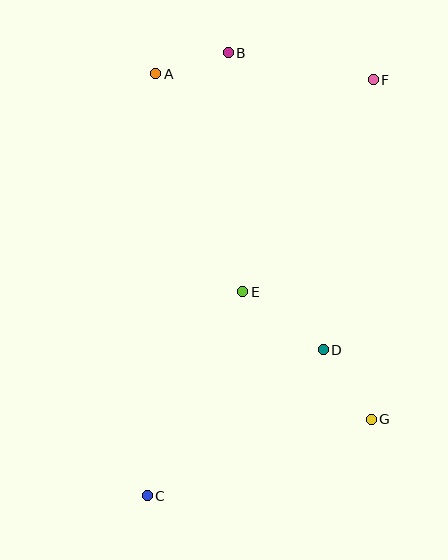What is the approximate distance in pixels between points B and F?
The distance between B and F is approximately 148 pixels.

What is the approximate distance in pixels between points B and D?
The distance between B and D is approximately 312 pixels.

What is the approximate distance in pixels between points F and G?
The distance between F and G is approximately 340 pixels.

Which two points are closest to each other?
Points A and B are closest to each other.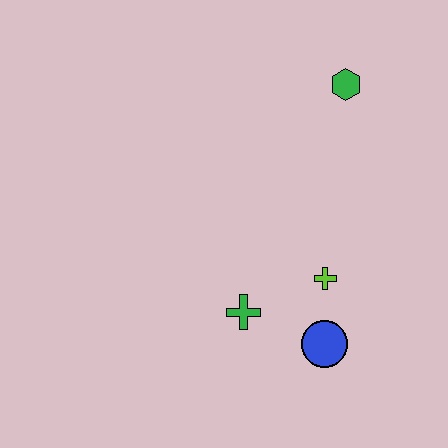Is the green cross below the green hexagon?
Yes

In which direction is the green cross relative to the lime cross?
The green cross is to the left of the lime cross.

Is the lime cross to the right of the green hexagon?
No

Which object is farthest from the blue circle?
The green hexagon is farthest from the blue circle.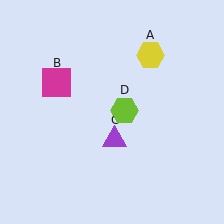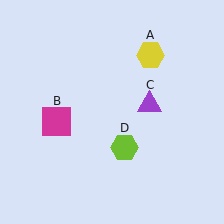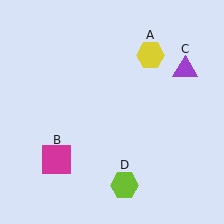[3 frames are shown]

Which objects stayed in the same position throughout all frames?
Yellow hexagon (object A) remained stationary.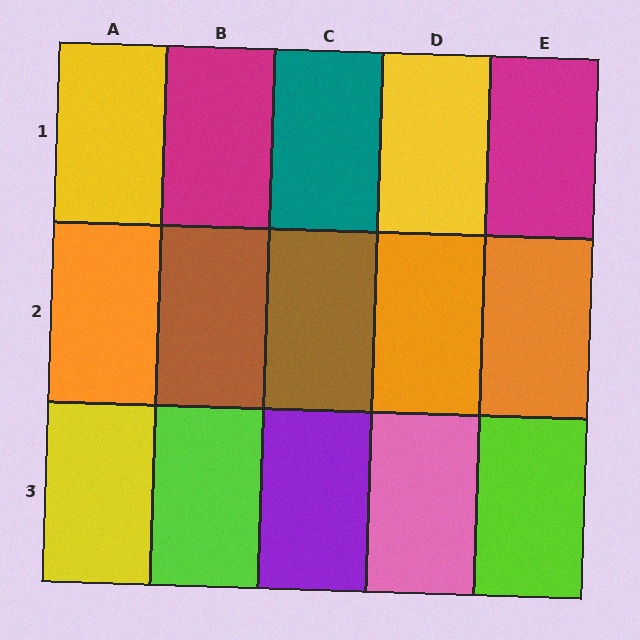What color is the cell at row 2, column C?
Brown.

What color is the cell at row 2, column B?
Brown.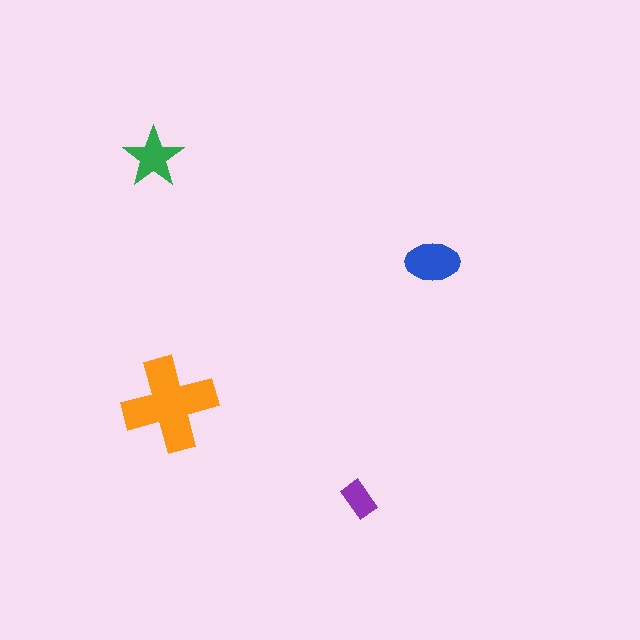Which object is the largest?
The orange cross.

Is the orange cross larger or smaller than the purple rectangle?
Larger.